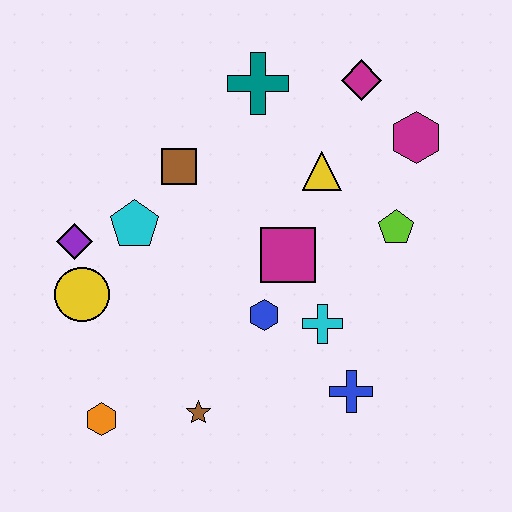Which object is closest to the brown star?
The orange hexagon is closest to the brown star.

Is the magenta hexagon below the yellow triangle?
No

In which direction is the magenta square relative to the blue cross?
The magenta square is above the blue cross.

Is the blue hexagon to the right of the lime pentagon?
No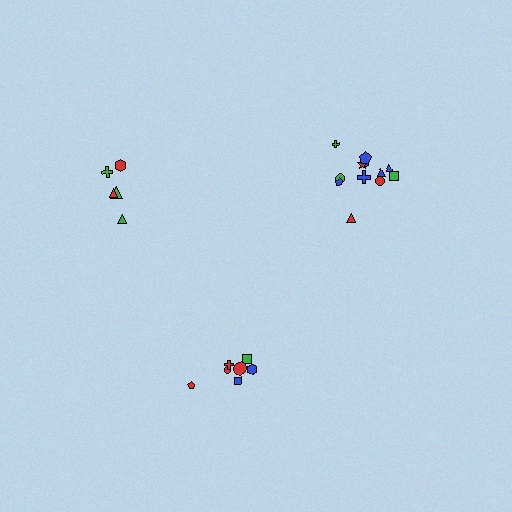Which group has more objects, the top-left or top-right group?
The top-right group.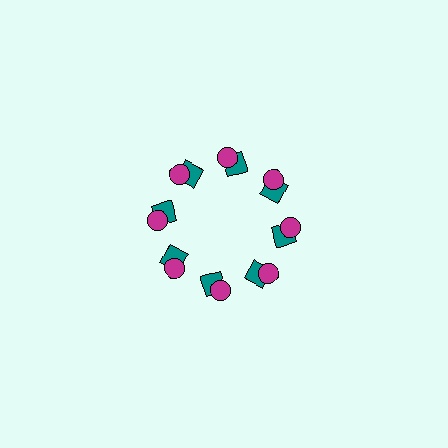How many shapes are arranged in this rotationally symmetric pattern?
There are 16 shapes, arranged in 8 groups of 2.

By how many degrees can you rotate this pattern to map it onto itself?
The pattern maps onto itself every 45 degrees of rotation.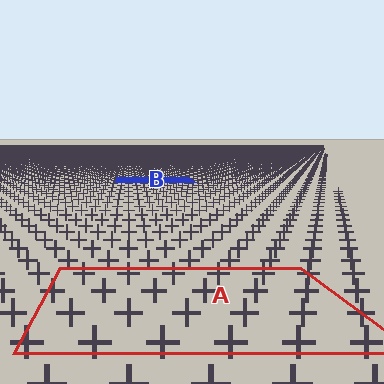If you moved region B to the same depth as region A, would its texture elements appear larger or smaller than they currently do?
They would appear larger. At a closer depth, the same texture elements are projected at a bigger on-screen size.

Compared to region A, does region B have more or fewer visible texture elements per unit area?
Region B has more texture elements per unit area — they are packed more densely because it is farther away.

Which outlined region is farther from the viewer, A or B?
Region B is farther from the viewer — the texture elements inside it appear smaller and more densely packed.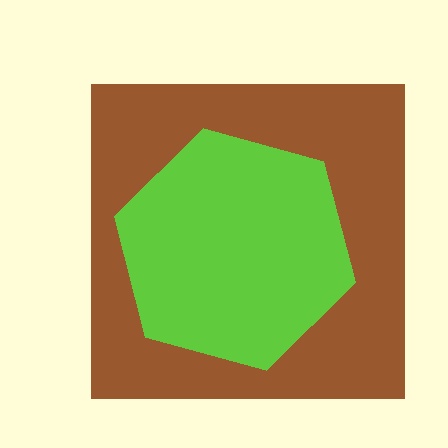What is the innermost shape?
The lime hexagon.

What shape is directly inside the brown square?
The lime hexagon.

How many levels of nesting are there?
2.